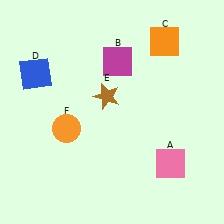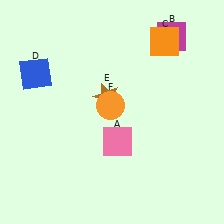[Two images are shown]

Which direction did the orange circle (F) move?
The orange circle (F) moved right.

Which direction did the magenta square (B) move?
The magenta square (B) moved right.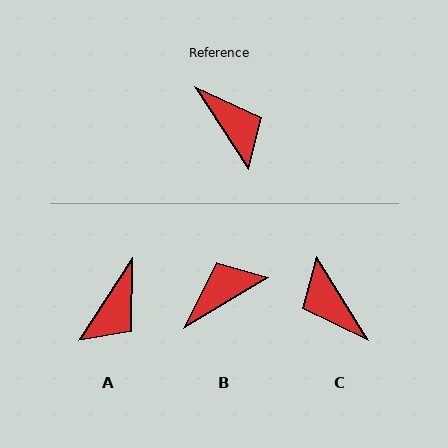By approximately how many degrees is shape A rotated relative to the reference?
Approximately 66 degrees clockwise.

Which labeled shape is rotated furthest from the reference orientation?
C, about 179 degrees away.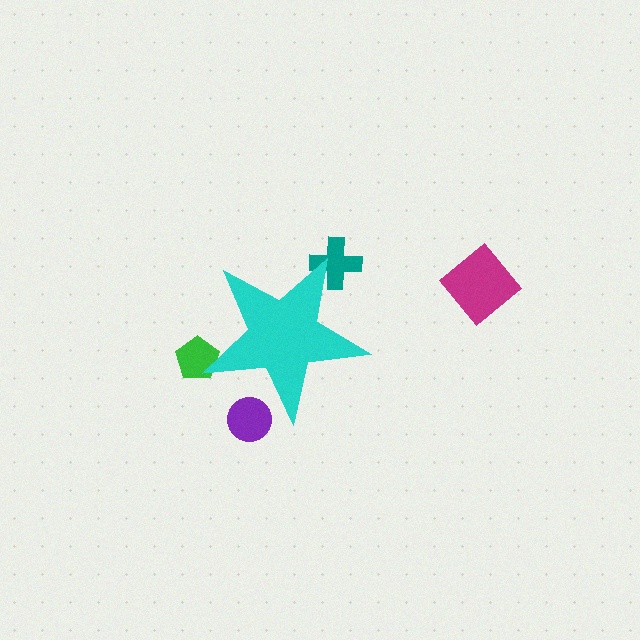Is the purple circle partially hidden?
Yes, the purple circle is partially hidden behind the cyan star.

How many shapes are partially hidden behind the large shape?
3 shapes are partially hidden.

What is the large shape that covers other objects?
A cyan star.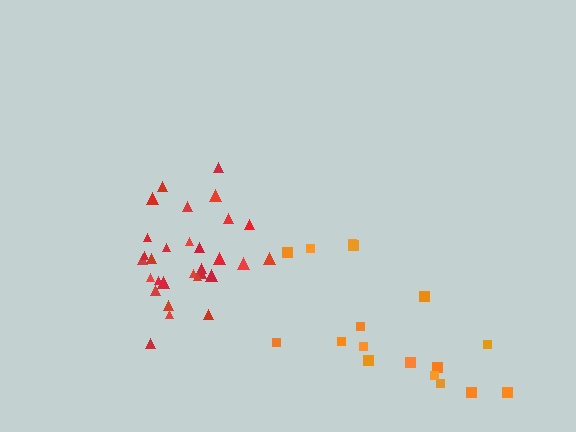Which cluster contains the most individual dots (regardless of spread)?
Red (30).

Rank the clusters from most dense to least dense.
red, orange.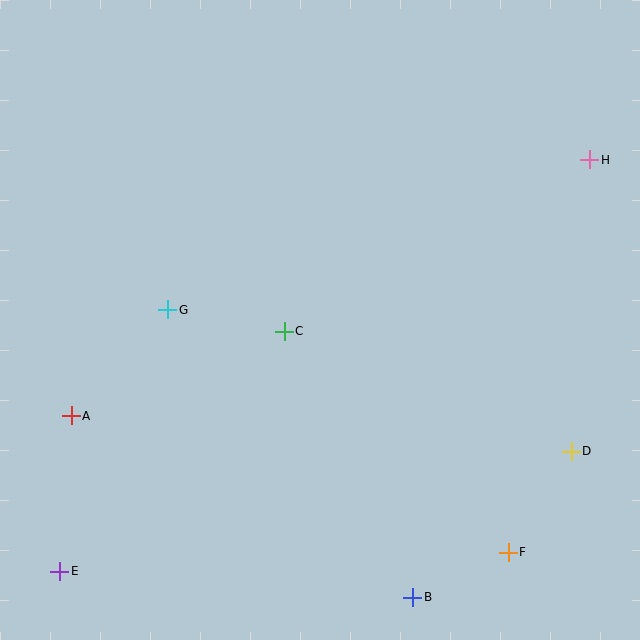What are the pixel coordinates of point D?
Point D is at (571, 451).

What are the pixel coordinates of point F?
Point F is at (508, 552).